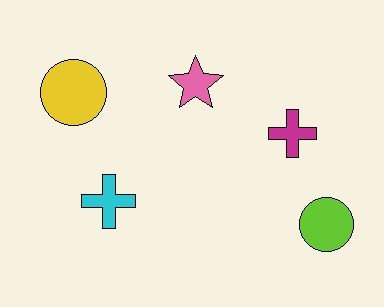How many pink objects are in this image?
There is 1 pink object.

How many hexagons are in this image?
There are no hexagons.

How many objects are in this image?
There are 5 objects.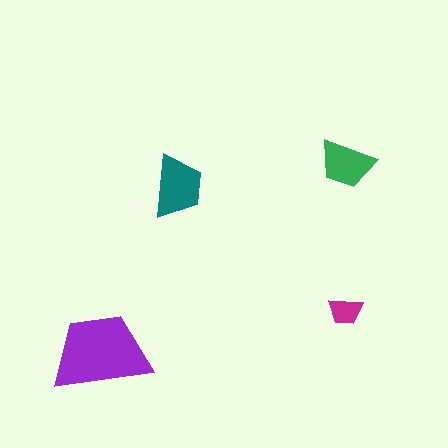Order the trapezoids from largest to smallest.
the purple one, the teal one, the green one, the magenta one.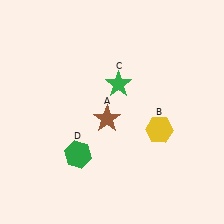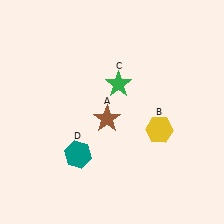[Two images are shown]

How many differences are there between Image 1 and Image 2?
There is 1 difference between the two images.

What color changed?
The hexagon (D) changed from green in Image 1 to teal in Image 2.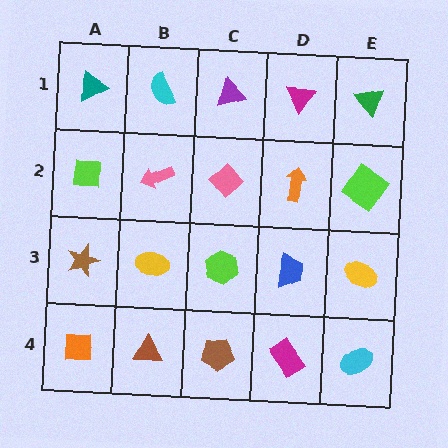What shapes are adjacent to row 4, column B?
A yellow ellipse (row 3, column B), an orange square (row 4, column A), a brown pentagon (row 4, column C).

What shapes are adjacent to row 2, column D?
A magenta triangle (row 1, column D), a blue trapezoid (row 3, column D), a pink diamond (row 2, column C), a lime diamond (row 2, column E).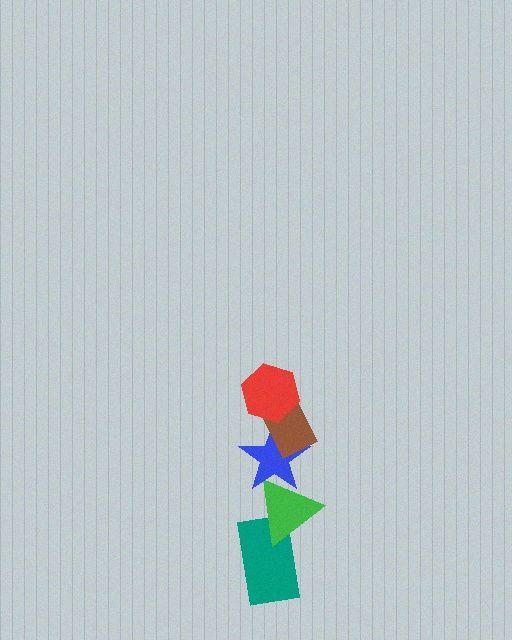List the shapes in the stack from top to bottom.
From top to bottom: the red hexagon, the brown rectangle, the blue star, the green triangle, the teal rectangle.